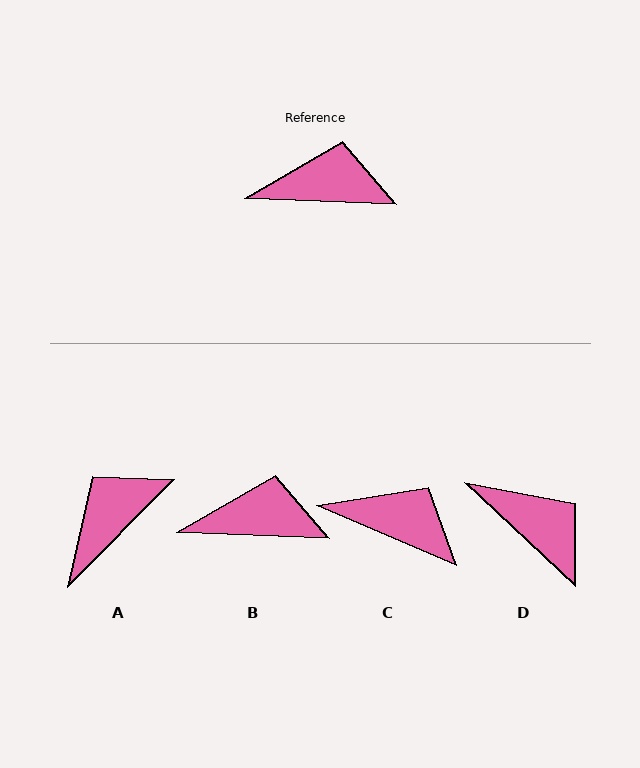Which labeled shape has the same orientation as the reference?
B.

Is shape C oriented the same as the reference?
No, it is off by about 21 degrees.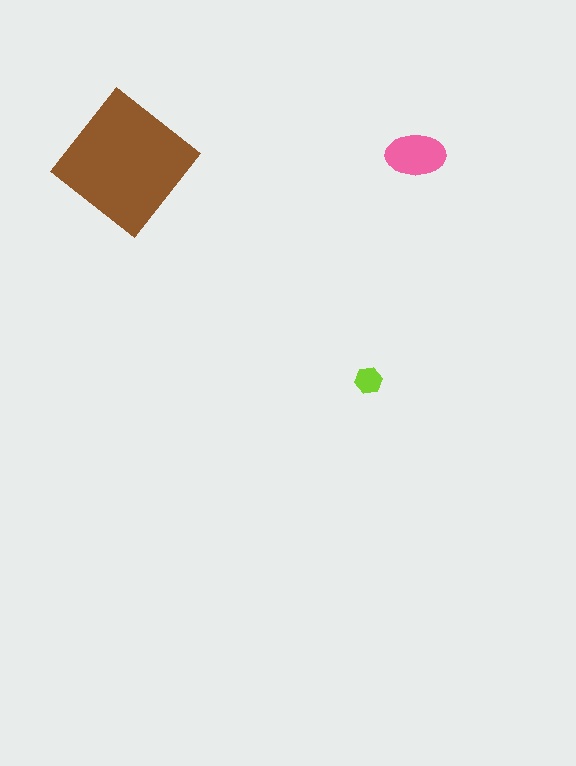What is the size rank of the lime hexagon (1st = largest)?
3rd.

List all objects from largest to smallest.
The brown diamond, the pink ellipse, the lime hexagon.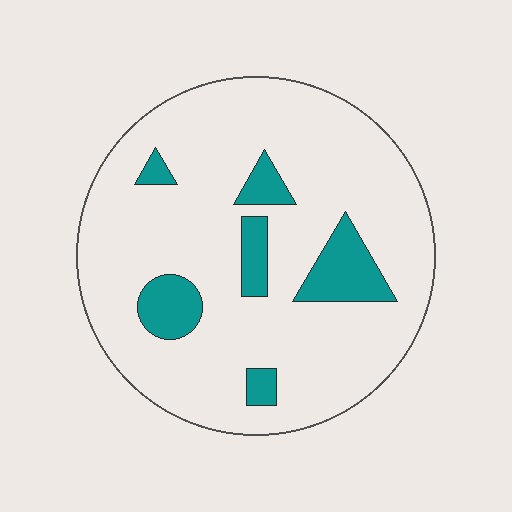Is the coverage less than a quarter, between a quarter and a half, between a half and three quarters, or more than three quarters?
Less than a quarter.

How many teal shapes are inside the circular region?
6.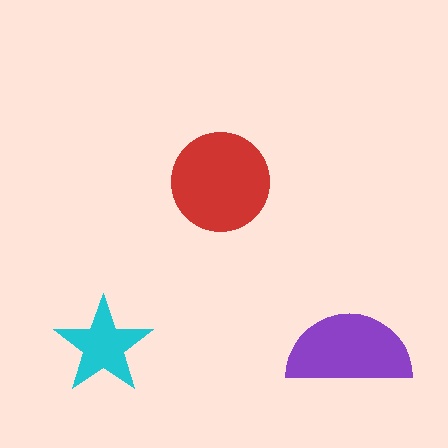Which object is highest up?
The red circle is topmost.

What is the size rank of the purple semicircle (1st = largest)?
2nd.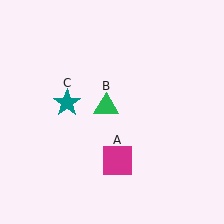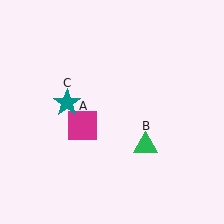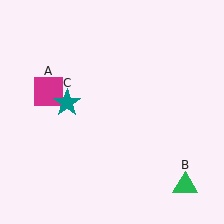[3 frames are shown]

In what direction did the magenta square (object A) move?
The magenta square (object A) moved up and to the left.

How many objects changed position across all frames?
2 objects changed position: magenta square (object A), green triangle (object B).